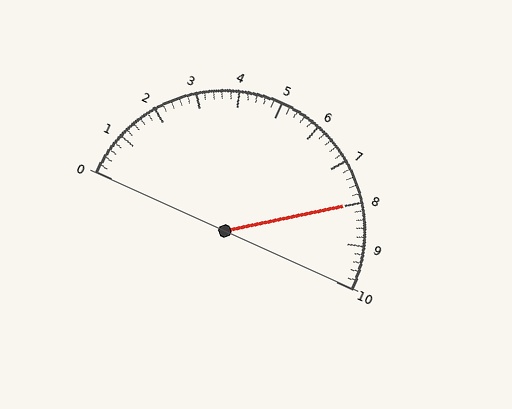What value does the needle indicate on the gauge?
The needle indicates approximately 8.0.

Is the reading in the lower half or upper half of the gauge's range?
The reading is in the upper half of the range (0 to 10).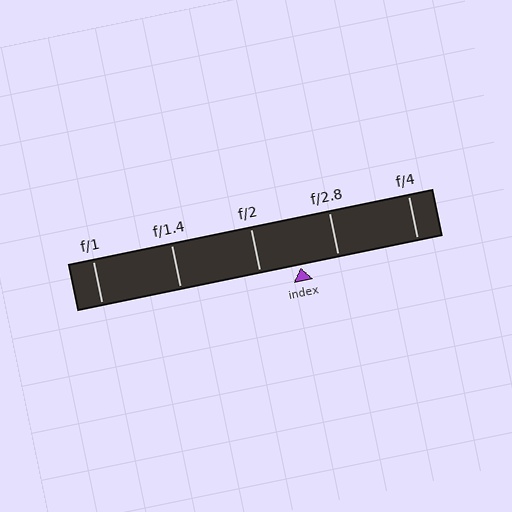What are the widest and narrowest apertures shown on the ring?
The widest aperture shown is f/1 and the narrowest is f/4.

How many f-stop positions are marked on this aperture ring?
There are 5 f-stop positions marked.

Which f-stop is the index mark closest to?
The index mark is closest to f/2.8.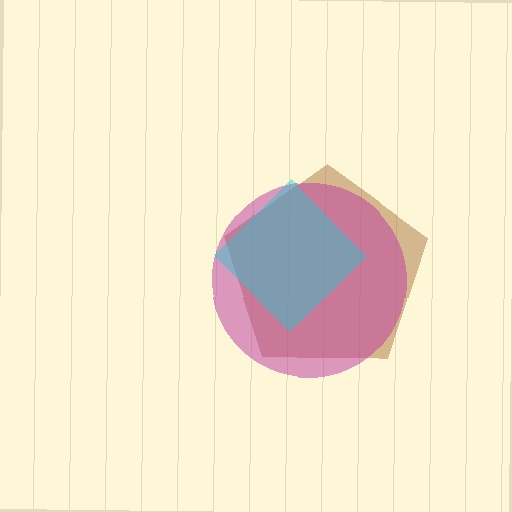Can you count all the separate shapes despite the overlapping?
Yes, there are 3 separate shapes.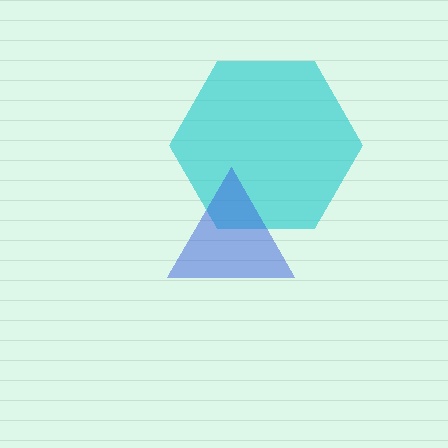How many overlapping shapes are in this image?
There are 2 overlapping shapes in the image.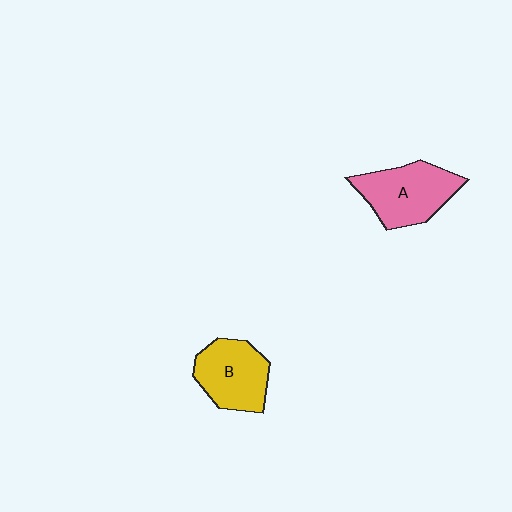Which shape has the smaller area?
Shape B (yellow).